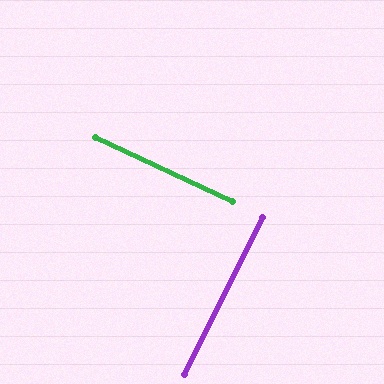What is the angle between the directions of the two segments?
Approximately 89 degrees.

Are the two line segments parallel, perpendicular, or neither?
Perpendicular — they meet at approximately 89°.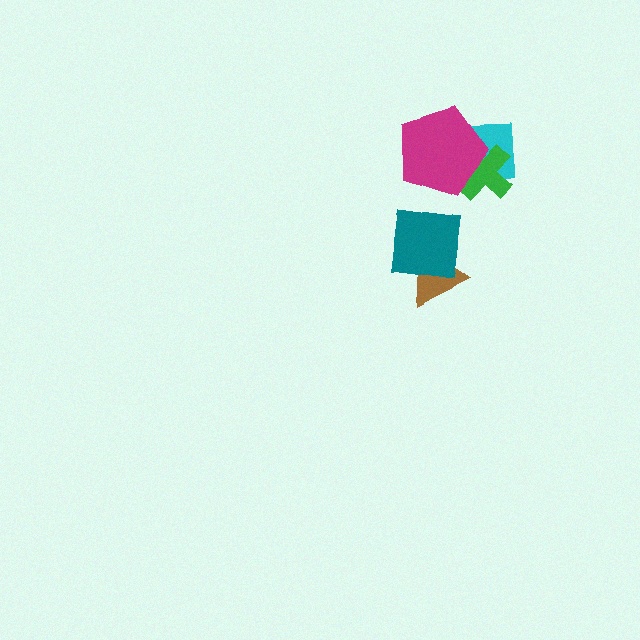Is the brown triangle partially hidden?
Yes, it is partially covered by another shape.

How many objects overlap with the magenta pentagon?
2 objects overlap with the magenta pentagon.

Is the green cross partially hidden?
Yes, it is partially covered by another shape.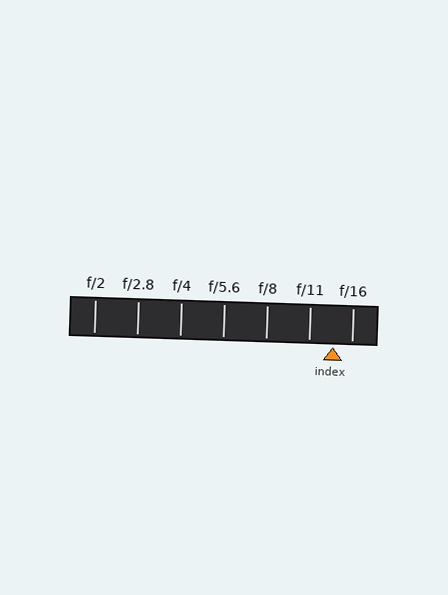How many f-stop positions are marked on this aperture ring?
There are 7 f-stop positions marked.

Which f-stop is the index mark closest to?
The index mark is closest to f/16.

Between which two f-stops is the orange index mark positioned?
The index mark is between f/11 and f/16.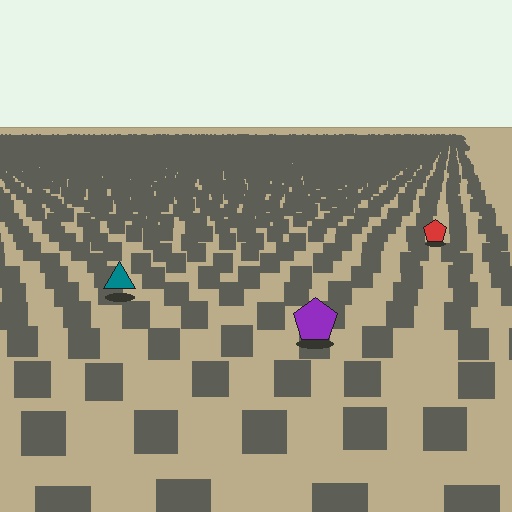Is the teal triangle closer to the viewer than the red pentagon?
Yes. The teal triangle is closer — you can tell from the texture gradient: the ground texture is coarser near it.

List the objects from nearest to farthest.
From nearest to farthest: the purple pentagon, the teal triangle, the red pentagon.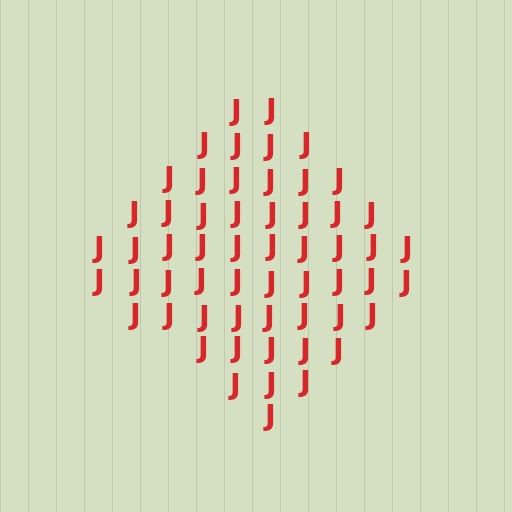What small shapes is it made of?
It is made of small letter J's.